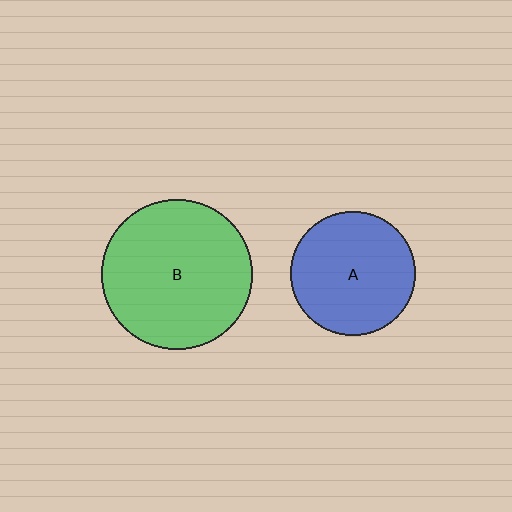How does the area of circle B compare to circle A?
Approximately 1.5 times.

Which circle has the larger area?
Circle B (green).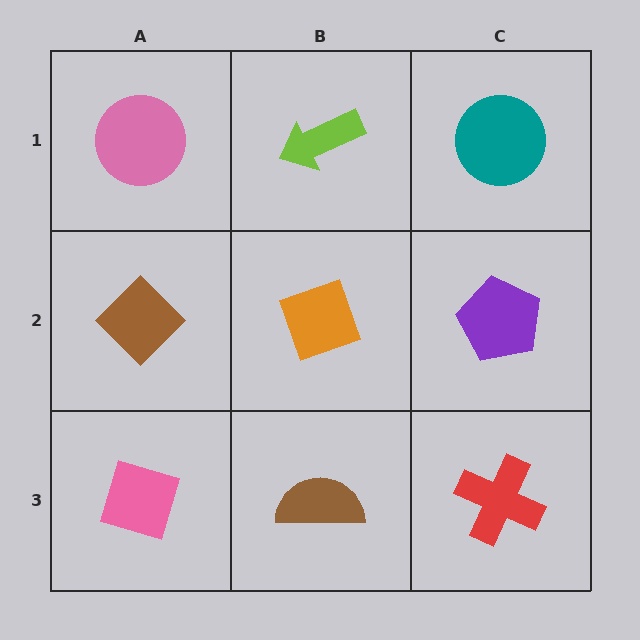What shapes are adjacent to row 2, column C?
A teal circle (row 1, column C), a red cross (row 3, column C), an orange diamond (row 2, column B).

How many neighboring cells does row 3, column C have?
2.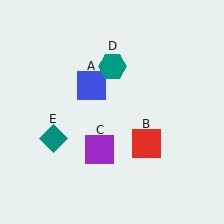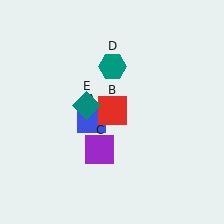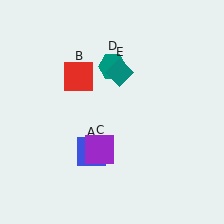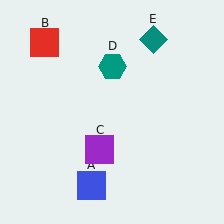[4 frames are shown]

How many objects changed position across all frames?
3 objects changed position: blue square (object A), red square (object B), teal diamond (object E).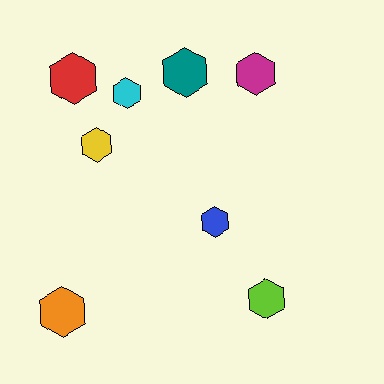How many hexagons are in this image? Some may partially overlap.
There are 8 hexagons.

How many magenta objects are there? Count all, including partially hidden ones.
There is 1 magenta object.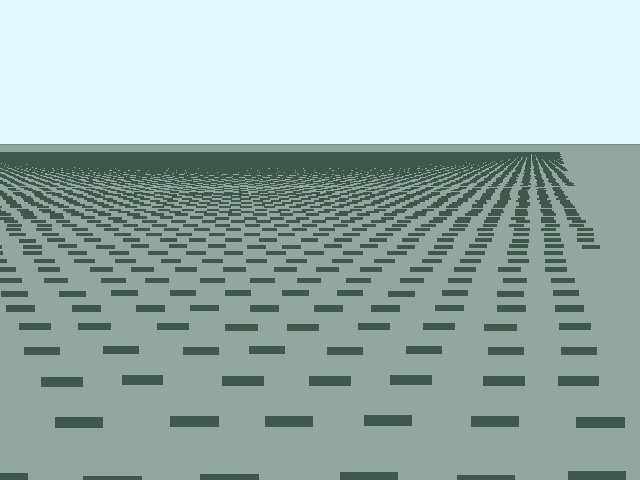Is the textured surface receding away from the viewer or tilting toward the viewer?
The surface is receding away from the viewer. Texture elements get smaller and denser toward the top.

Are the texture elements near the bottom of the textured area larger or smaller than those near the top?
Larger. Near the bottom, elements are closer to the viewer and appear at a bigger on-screen size.